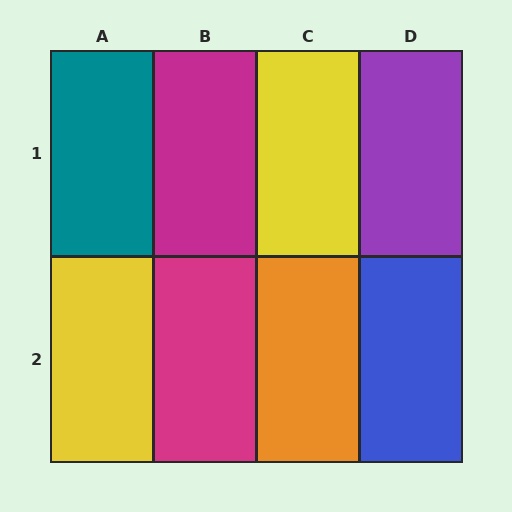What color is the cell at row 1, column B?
Magenta.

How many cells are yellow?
2 cells are yellow.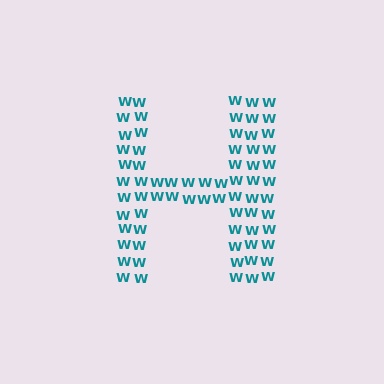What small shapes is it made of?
It is made of small letter W's.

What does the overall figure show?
The overall figure shows the letter H.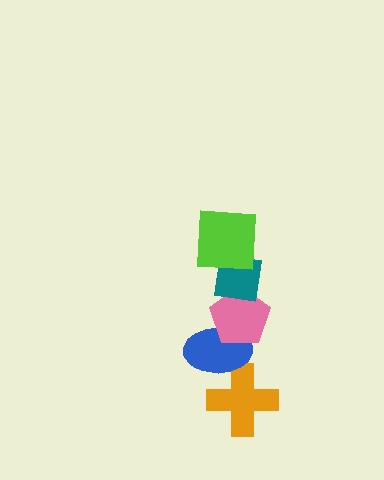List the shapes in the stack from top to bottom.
From top to bottom: the lime square, the teal square, the pink pentagon, the blue ellipse, the orange cross.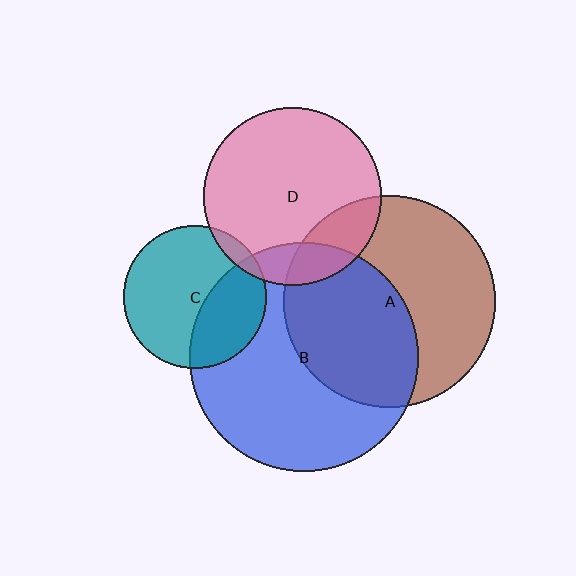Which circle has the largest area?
Circle B (blue).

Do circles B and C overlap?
Yes.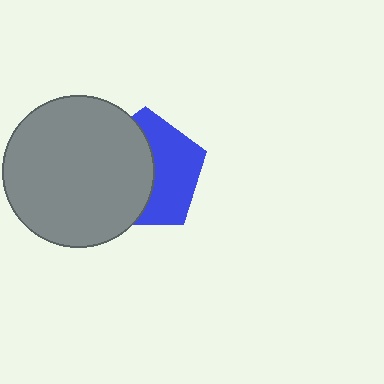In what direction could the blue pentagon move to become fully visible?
The blue pentagon could move right. That would shift it out from behind the gray circle entirely.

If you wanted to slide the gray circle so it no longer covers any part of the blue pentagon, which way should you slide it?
Slide it left — that is the most direct way to separate the two shapes.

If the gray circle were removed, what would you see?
You would see the complete blue pentagon.